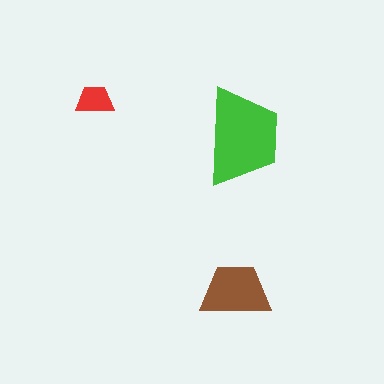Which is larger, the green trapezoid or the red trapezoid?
The green one.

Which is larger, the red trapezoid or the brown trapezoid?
The brown one.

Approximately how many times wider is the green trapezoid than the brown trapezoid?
About 1.5 times wider.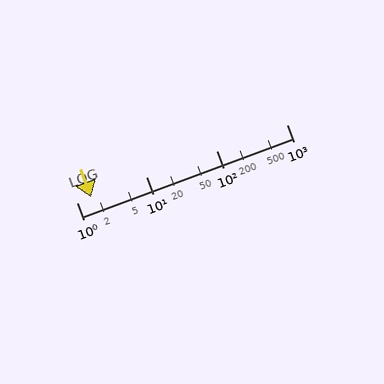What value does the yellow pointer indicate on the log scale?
The pointer indicates approximately 1.6.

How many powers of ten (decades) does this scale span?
The scale spans 3 decades, from 1 to 1000.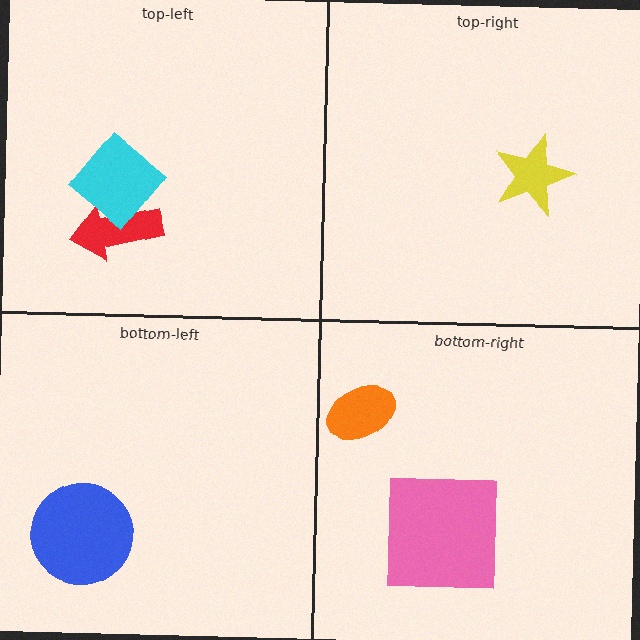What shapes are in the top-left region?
The red arrow, the cyan diamond.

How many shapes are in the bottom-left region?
1.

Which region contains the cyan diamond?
The top-left region.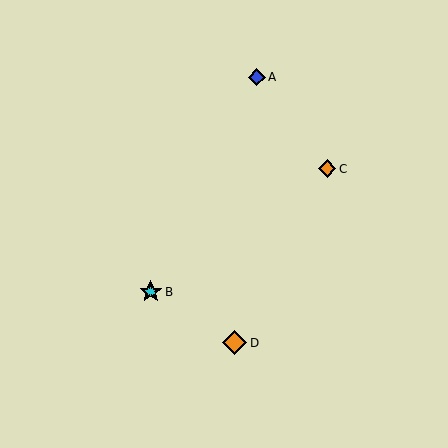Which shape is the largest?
The orange diamond (labeled D) is the largest.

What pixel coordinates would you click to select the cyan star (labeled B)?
Click at (151, 292) to select the cyan star B.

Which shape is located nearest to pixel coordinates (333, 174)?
The orange diamond (labeled C) at (327, 169) is nearest to that location.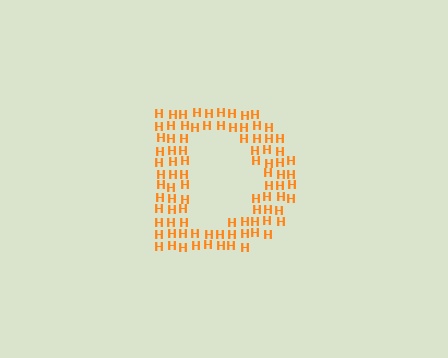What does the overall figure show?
The overall figure shows the letter D.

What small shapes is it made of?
It is made of small letter H's.